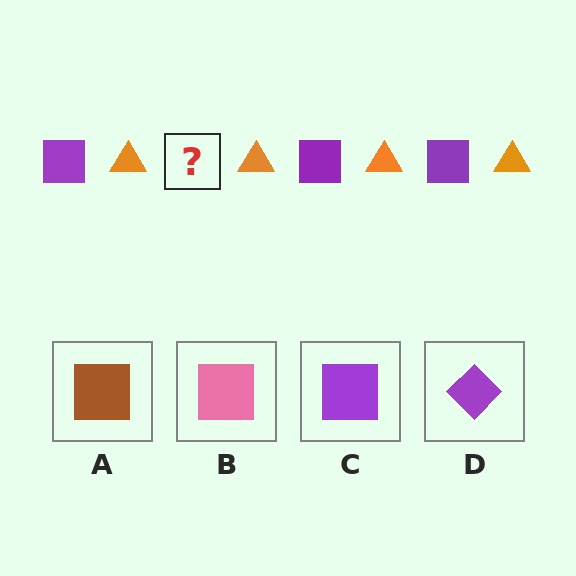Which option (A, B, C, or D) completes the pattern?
C.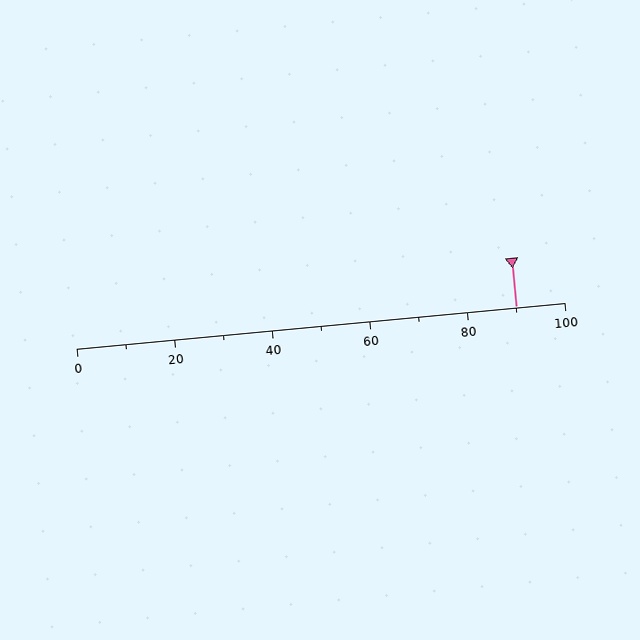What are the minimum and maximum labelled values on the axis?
The axis runs from 0 to 100.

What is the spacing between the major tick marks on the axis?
The major ticks are spaced 20 apart.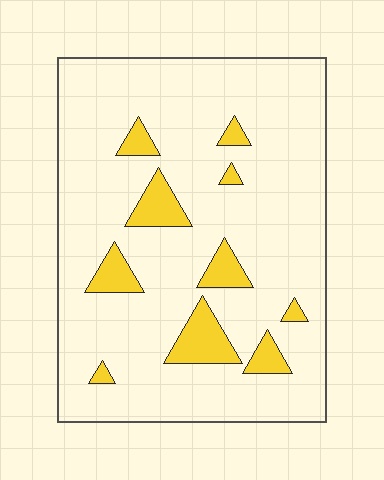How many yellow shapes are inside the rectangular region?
10.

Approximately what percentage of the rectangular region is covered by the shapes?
Approximately 10%.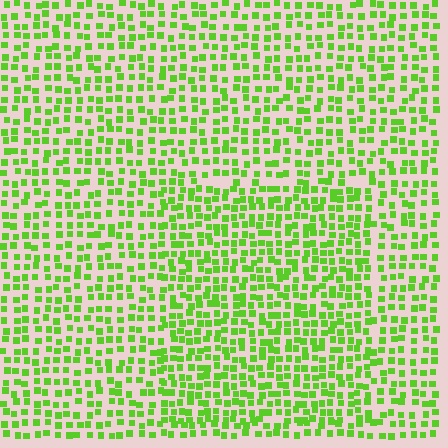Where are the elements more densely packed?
The elements are more densely packed inside the rectangle boundary.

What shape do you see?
I see a rectangle.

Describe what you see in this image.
The image contains small lime elements arranged at two different densities. A rectangle-shaped region is visible where the elements are more densely packed than the surrounding area.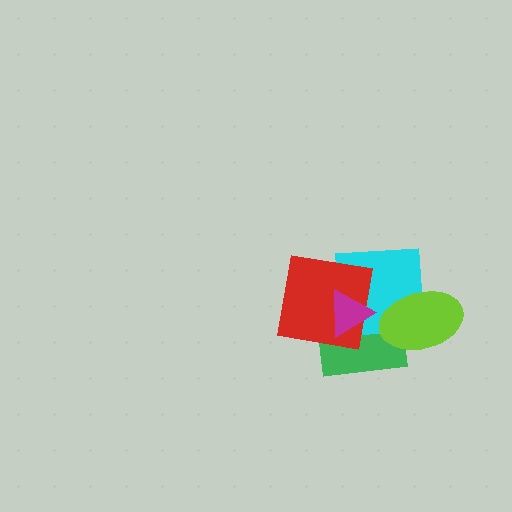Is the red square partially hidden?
Yes, it is partially covered by another shape.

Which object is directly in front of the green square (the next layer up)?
The cyan square is directly in front of the green square.